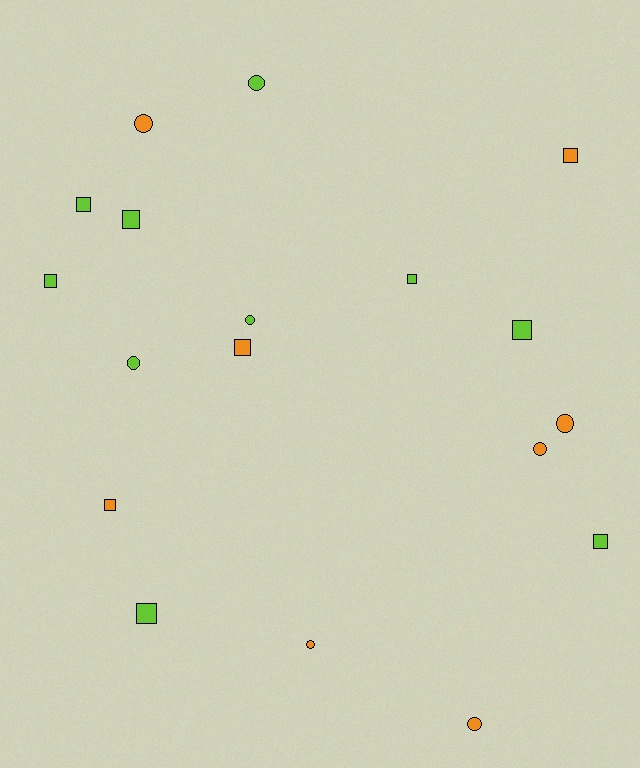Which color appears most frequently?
Lime, with 10 objects.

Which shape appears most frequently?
Square, with 10 objects.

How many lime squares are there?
There are 7 lime squares.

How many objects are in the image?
There are 18 objects.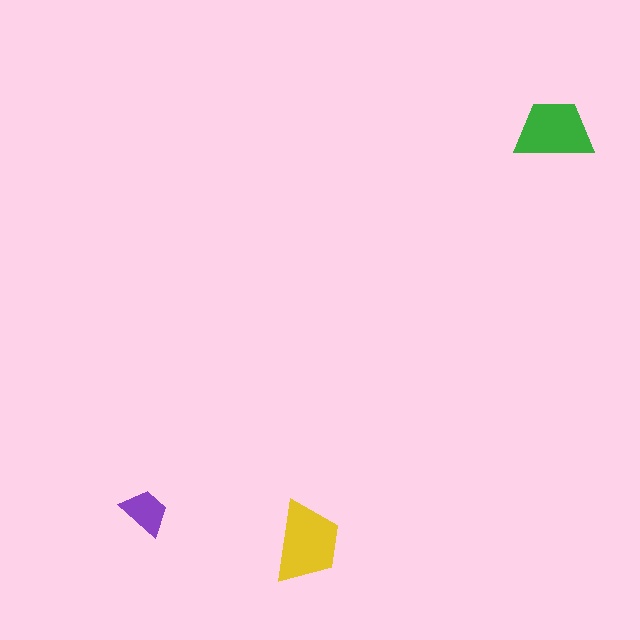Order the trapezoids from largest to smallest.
the yellow one, the green one, the purple one.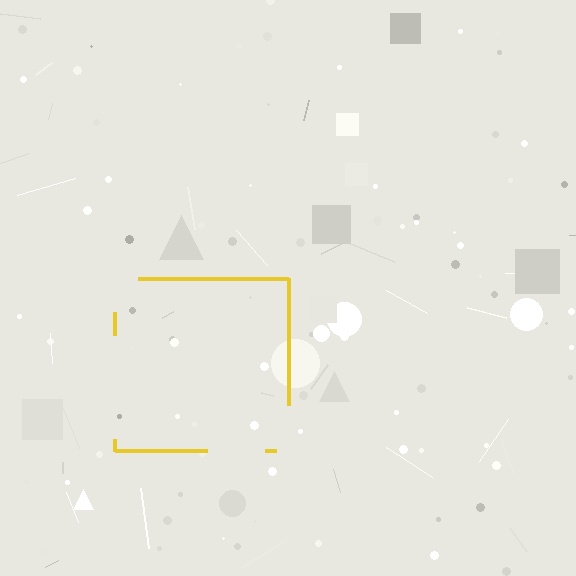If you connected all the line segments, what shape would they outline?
They would outline a square.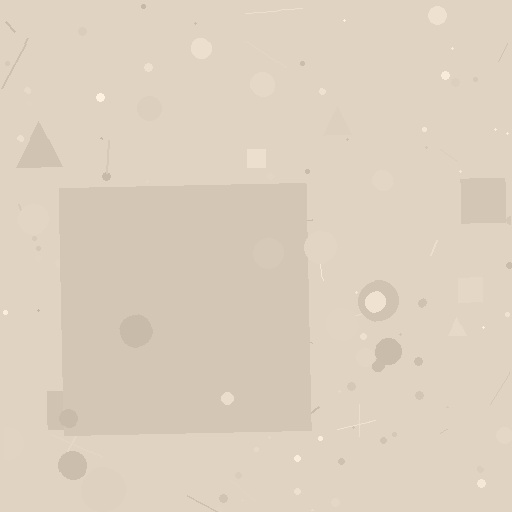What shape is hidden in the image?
A square is hidden in the image.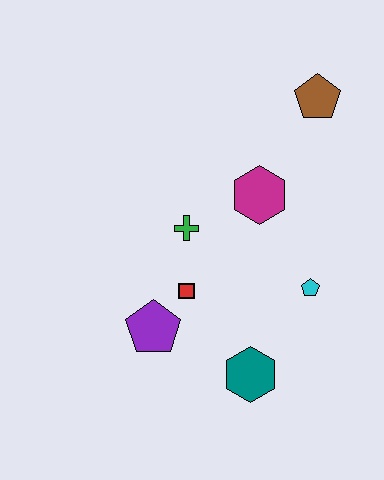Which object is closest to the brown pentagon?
The magenta hexagon is closest to the brown pentagon.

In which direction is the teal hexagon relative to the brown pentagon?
The teal hexagon is below the brown pentagon.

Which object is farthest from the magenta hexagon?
The teal hexagon is farthest from the magenta hexagon.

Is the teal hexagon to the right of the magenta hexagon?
No